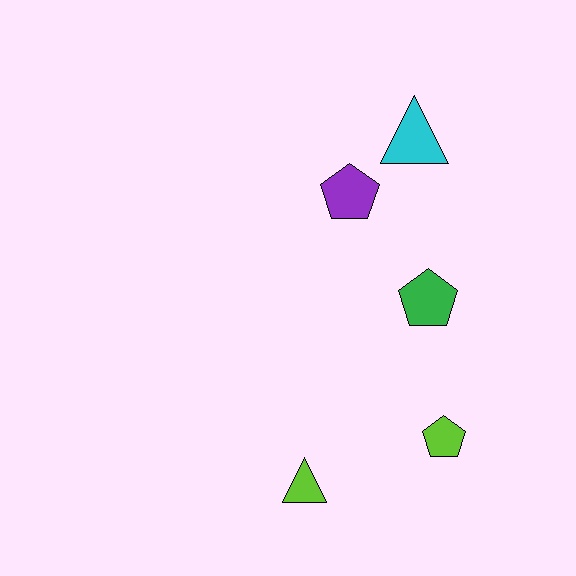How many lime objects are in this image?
There are 2 lime objects.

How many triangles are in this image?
There are 2 triangles.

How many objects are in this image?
There are 5 objects.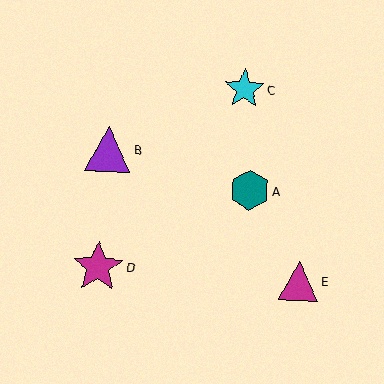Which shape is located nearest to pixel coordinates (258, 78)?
The cyan star (labeled C) at (244, 89) is nearest to that location.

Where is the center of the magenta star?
The center of the magenta star is at (98, 267).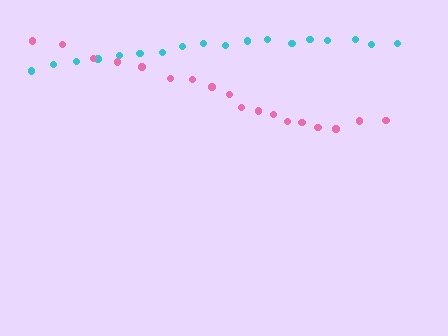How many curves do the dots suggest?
There are 2 distinct paths.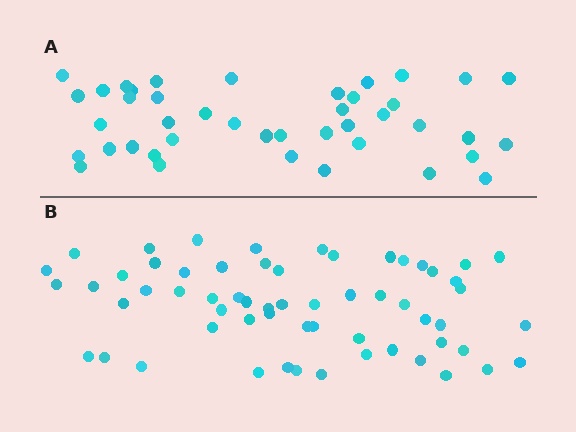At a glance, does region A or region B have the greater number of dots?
Region B (the bottom region) has more dots.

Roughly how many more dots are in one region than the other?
Region B has approximately 20 more dots than region A.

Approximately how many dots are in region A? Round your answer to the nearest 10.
About 40 dots. (The exact count is 42, which rounds to 40.)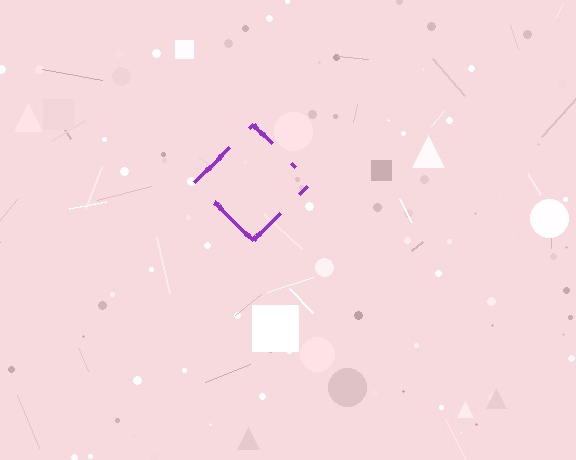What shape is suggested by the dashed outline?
The dashed outline suggests a diamond.